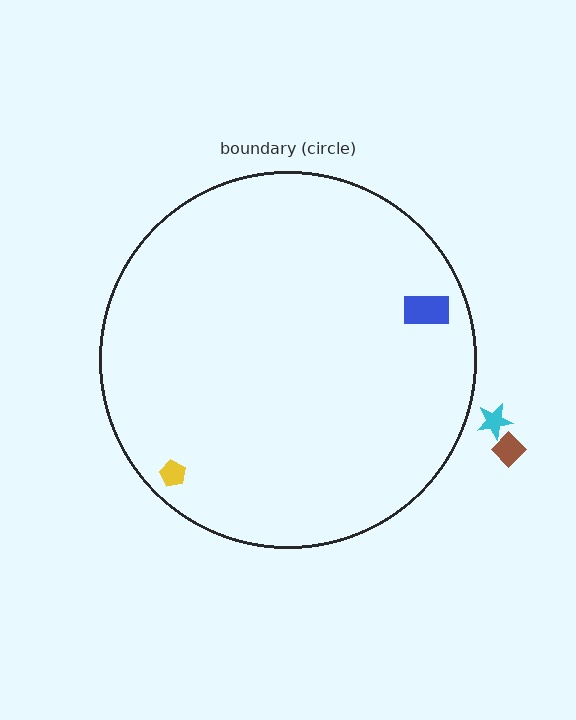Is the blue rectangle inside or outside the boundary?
Inside.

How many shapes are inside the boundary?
2 inside, 2 outside.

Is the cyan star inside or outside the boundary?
Outside.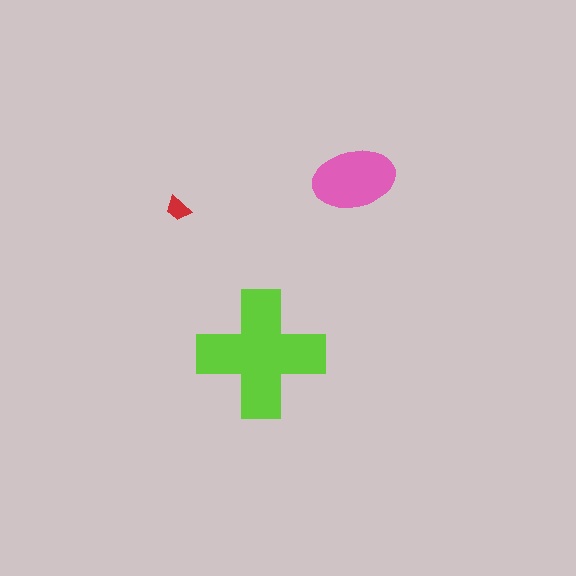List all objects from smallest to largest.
The red trapezoid, the pink ellipse, the lime cross.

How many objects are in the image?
There are 3 objects in the image.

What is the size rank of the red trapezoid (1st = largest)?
3rd.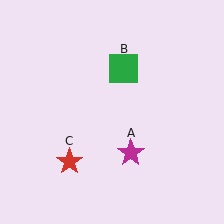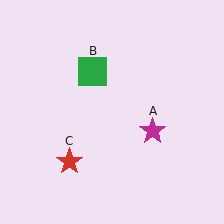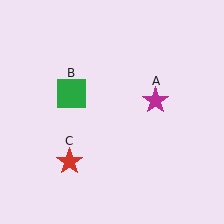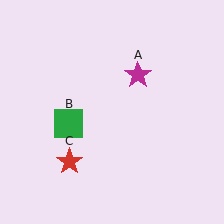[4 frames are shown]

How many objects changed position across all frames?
2 objects changed position: magenta star (object A), green square (object B).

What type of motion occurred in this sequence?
The magenta star (object A), green square (object B) rotated counterclockwise around the center of the scene.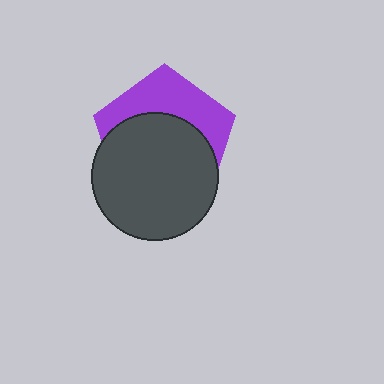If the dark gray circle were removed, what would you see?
You would see the complete purple pentagon.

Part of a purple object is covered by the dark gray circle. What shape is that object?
It is a pentagon.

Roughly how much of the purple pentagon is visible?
A small part of it is visible (roughly 39%).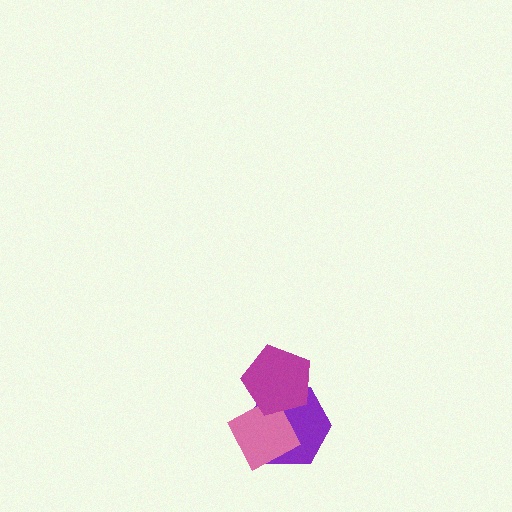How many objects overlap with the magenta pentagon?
2 objects overlap with the magenta pentagon.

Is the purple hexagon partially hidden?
Yes, it is partially covered by another shape.